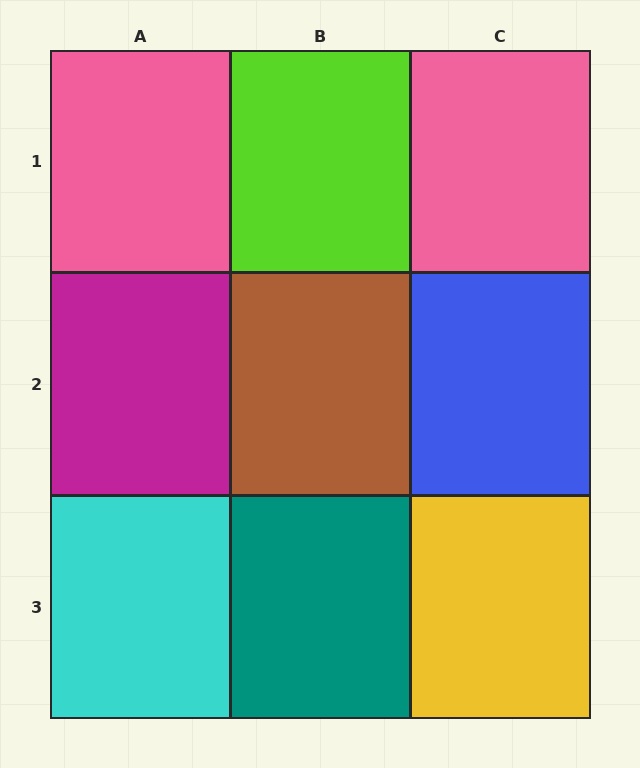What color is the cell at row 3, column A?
Cyan.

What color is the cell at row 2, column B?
Brown.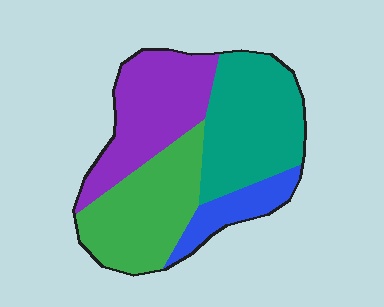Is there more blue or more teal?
Teal.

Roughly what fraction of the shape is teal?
Teal takes up about one third (1/3) of the shape.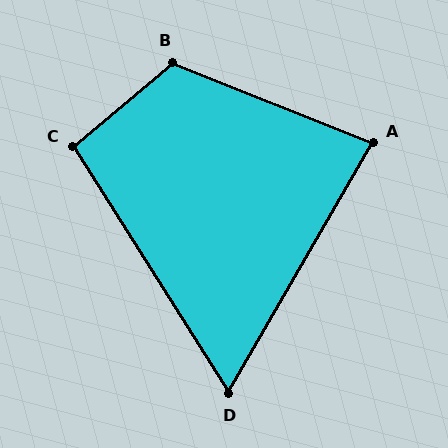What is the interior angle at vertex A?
Approximately 82 degrees (acute).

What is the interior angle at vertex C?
Approximately 98 degrees (obtuse).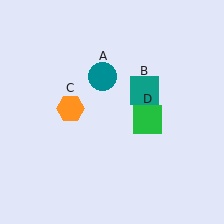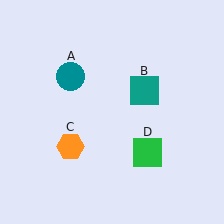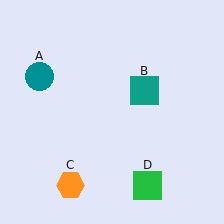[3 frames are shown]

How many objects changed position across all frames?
3 objects changed position: teal circle (object A), orange hexagon (object C), green square (object D).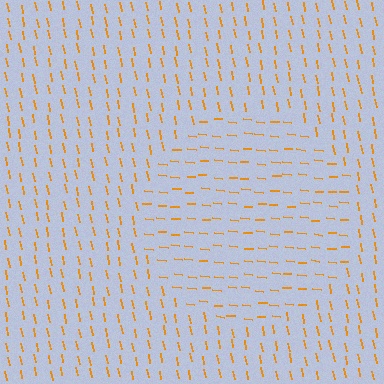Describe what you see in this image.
The image is filled with small orange line segments. A circle region in the image has lines oriented differently from the surrounding lines, creating a visible texture boundary.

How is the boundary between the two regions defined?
The boundary is defined purely by a change in line orientation (approximately 74 degrees difference). All lines are the same color and thickness.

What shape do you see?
I see a circle.